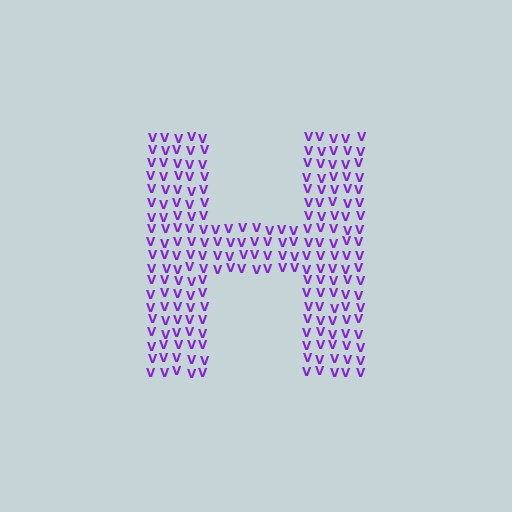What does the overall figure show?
The overall figure shows the letter H.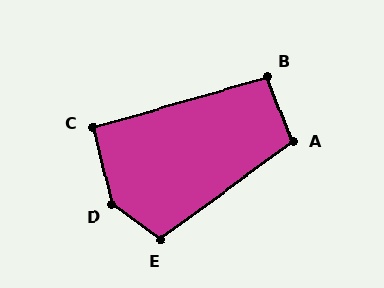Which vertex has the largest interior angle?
D, at approximately 139 degrees.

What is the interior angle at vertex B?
Approximately 95 degrees (obtuse).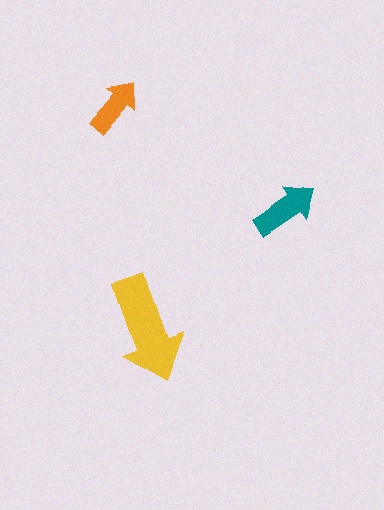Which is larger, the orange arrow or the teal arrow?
The teal one.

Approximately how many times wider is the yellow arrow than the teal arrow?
About 1.5 times wider.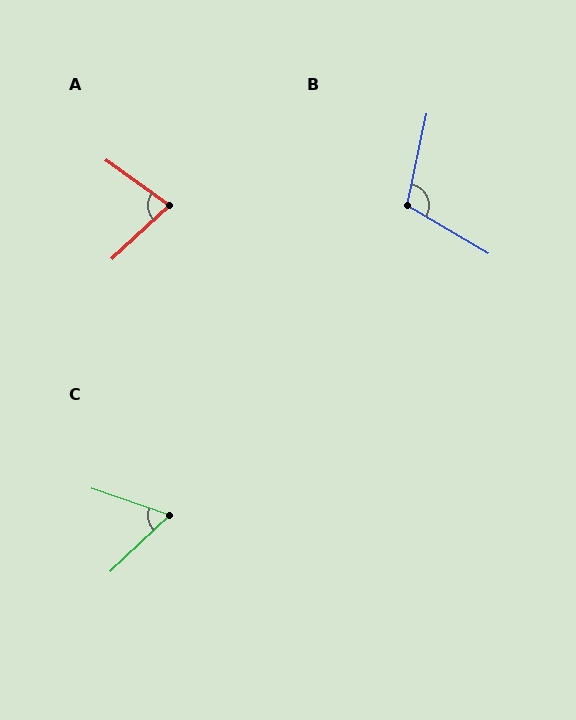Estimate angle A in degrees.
Approximately 78 degrees.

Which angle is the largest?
B, at approximately 109 degrees.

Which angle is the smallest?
C, at approximately 63 degrees.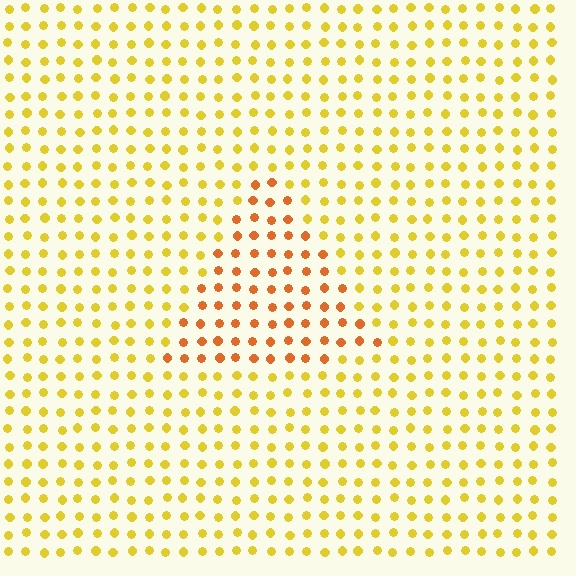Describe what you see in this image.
The image is filled with small yellow elements in a uniform arrangement. A triangle-shaped region is visible where the elements are tinted to a slightly different hue, forming a subtle color boundary.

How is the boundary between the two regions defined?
The boundary is defined purely by a slight shift in hue (about 33 degrees). Spacing, size, and orientation are identical on both sides.